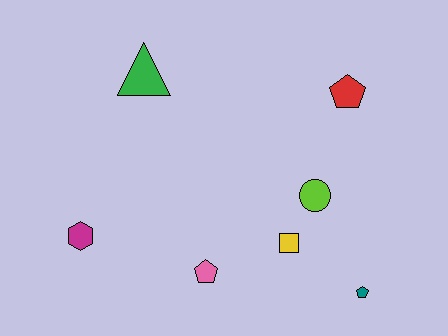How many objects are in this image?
There are 7 objects.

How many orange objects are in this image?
There are no orange objects.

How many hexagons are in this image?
There is 1 hexagon.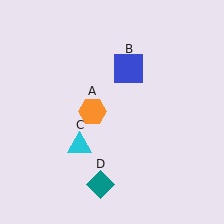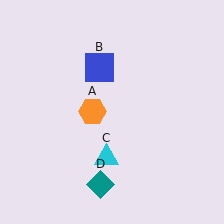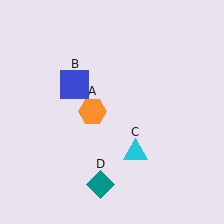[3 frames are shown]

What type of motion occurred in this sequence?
The blue square (object B), cyan triangle (object C) rotated counterclockwise around the center of the scene.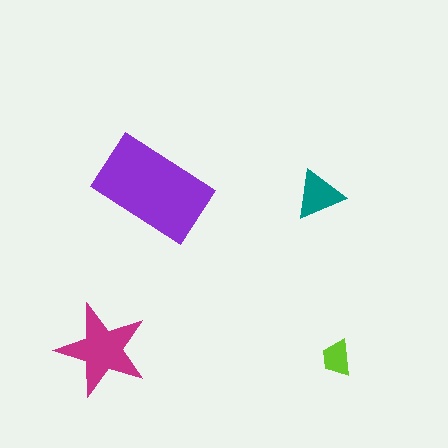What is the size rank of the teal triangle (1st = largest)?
3rd.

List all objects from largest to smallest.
The purple rectangle, the magenta star, the teal triangle, the lime trapezoid.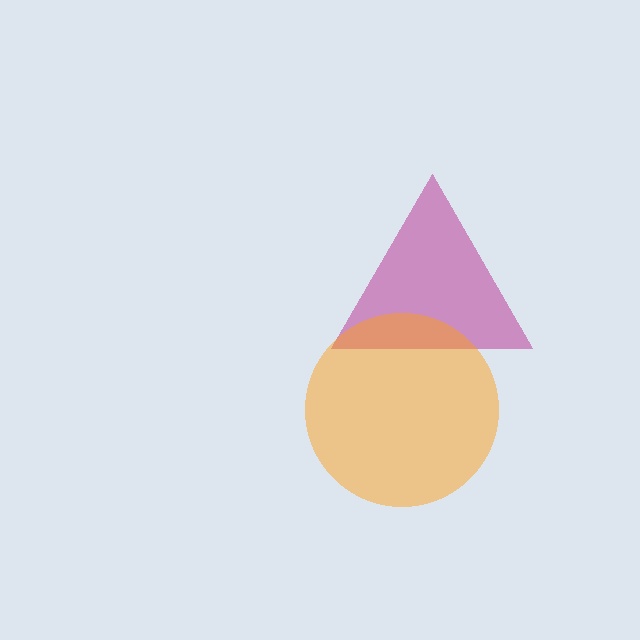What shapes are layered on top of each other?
The layered shapes are: a magenta triangle, an orange circle.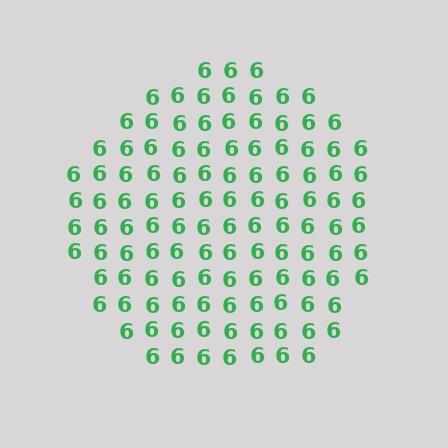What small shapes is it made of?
It is made of small digit 6's.